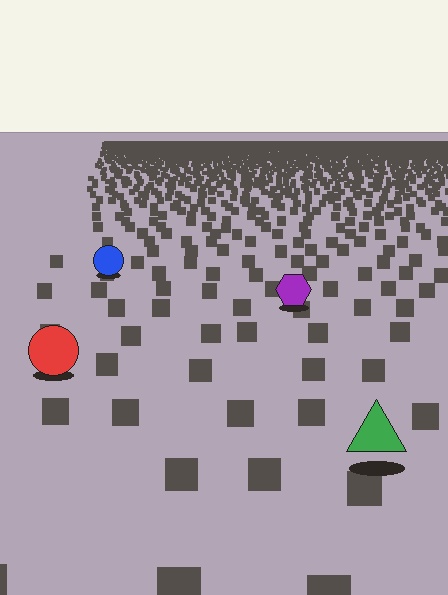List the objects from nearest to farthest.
From nearest to farthest: the green triangle, the red circle, the purple hexagon, the blue circle.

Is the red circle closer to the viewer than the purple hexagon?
Yes. The red circle is closer — you can tell from the texture gradient: the ground texture is coarser near it.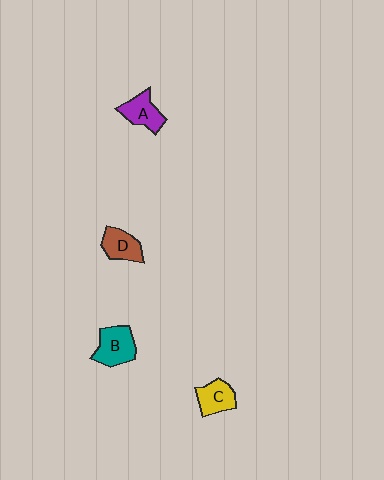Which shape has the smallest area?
Shape C (yellow).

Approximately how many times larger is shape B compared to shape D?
Approximately 1.2 times.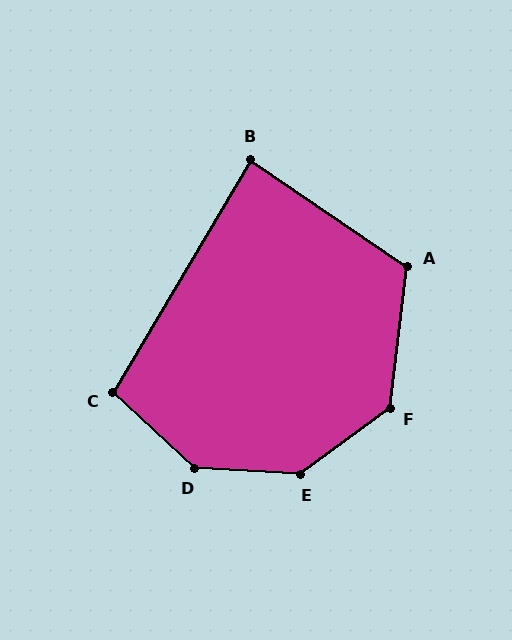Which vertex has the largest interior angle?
E, at approximately 140 degrees.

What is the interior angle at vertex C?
Approximately 102 degrees (obtuse).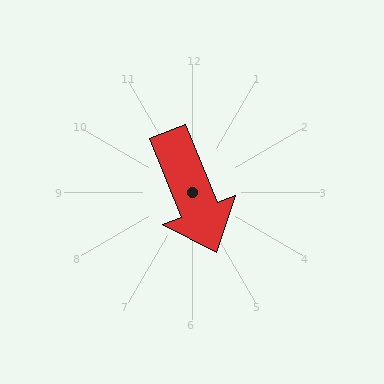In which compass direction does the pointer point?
South.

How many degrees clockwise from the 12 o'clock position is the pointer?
Approximately 158 degrees.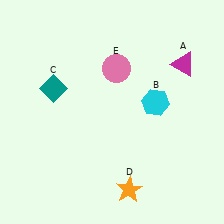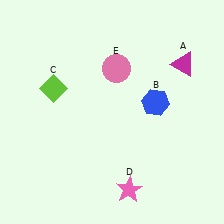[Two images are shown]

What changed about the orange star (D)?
In Image 1, D is orange. In Image 2, it changed to pink.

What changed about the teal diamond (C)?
In Image 1, C is teal. In Image 2, it changed to lime.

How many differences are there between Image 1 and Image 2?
There are 3 differences between the two images.